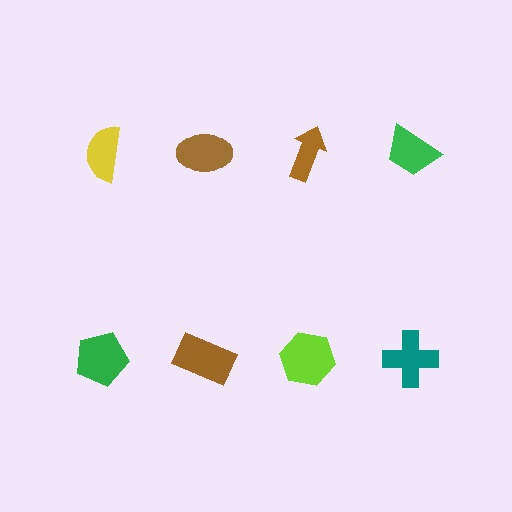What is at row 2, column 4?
A teal cross.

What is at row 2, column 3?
A lime hexagon.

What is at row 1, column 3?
A brown arrow.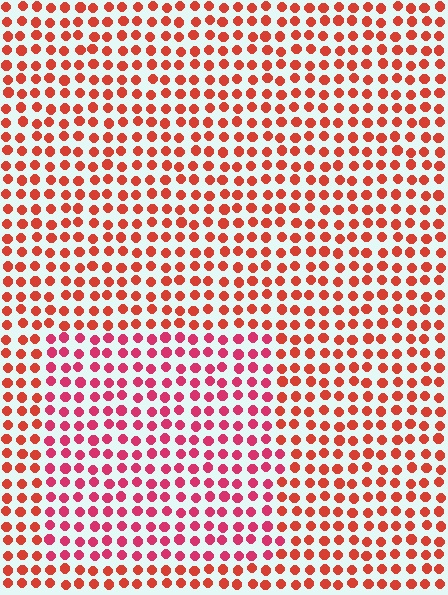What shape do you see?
I see a rectangle.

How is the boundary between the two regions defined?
The boundary is defined purely by a slight shift in hue (about 26 degrees). Spacing, size, and orientation are identical on both sides.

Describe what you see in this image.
The image is filled with small red elements in a uniform arrangement. A rectangle-shaped region is visible where the elements are tinted to a slightly different hue, forming a subtle color boundary.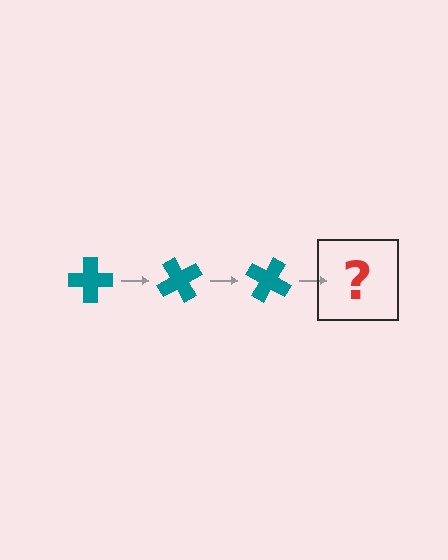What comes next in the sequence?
The next element should be a teal cross rotated 180 degrees.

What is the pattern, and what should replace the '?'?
The pattern is that the cross rotates 60 degrees each step. The '?' should be a teal cross rotated 180 degrees.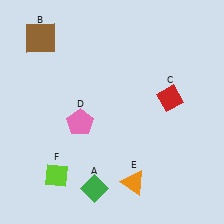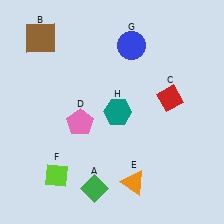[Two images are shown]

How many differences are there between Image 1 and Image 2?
There are 2 differences between the two images.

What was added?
A blue circle (G), a teal hexagon (H) were added in Image 2.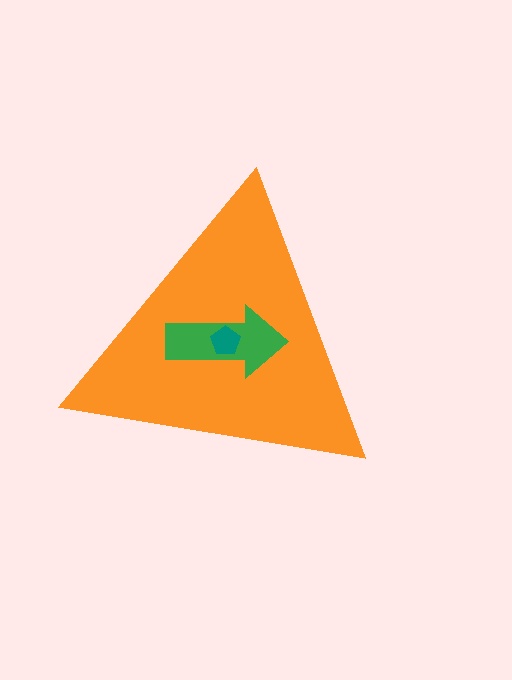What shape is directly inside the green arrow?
The teal pentagon.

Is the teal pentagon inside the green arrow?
Yes.